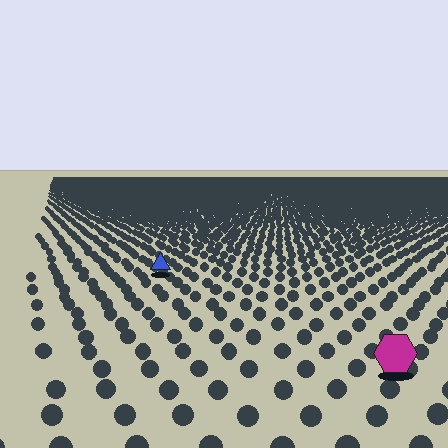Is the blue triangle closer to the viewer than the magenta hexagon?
No. The magenta hexagon is closer — you can tell from the texture gradient: the ground texture is coarser near it.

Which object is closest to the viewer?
The magenta hexagon is closest. The texture marks near it are larger and more spread out.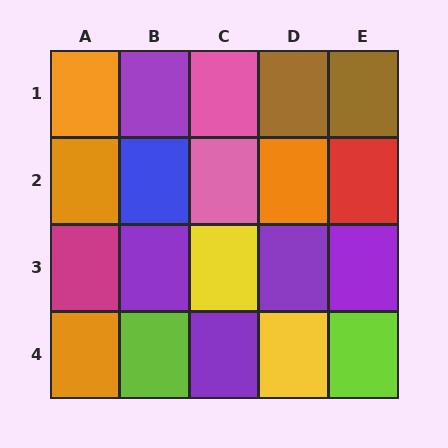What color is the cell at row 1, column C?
Pink.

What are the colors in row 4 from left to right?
Orange, lime, purple, yellow, lime.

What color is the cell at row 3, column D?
Purple.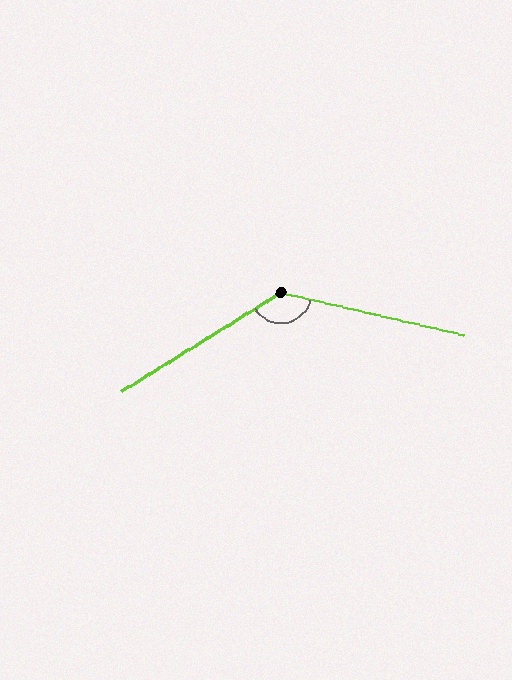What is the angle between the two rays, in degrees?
Approximately 135 degrees.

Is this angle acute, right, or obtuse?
It is obtuse.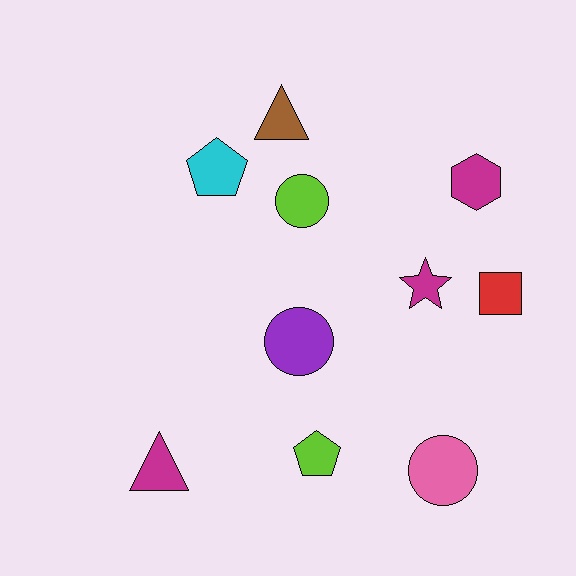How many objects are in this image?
There are 10 objects.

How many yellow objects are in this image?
There are no yellow objects.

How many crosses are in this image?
There are no crosses.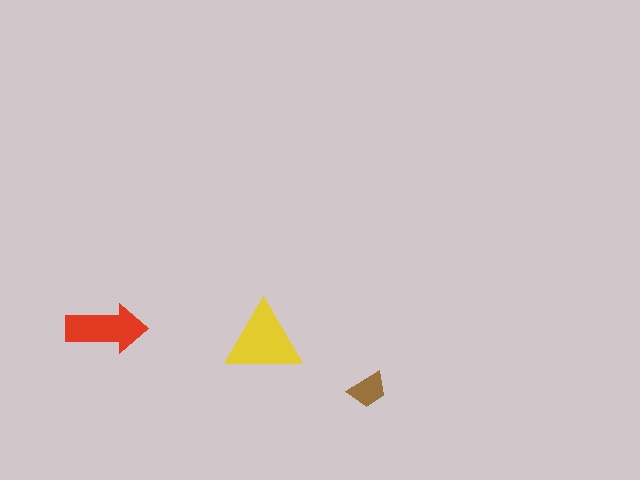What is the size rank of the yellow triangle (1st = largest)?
1st.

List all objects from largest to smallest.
The yellow triangle, the red arrow, the brown trapezoid.